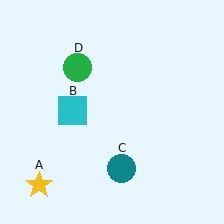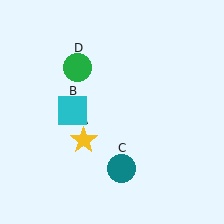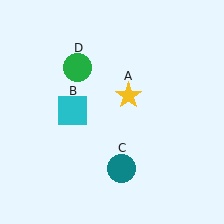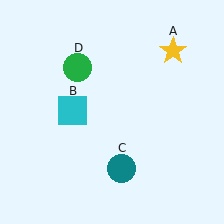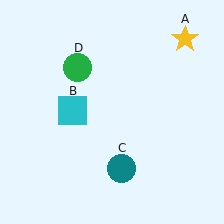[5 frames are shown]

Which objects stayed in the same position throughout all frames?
Cyan square (object B) and teal circle (object C) and green circle (object D) remained stationary.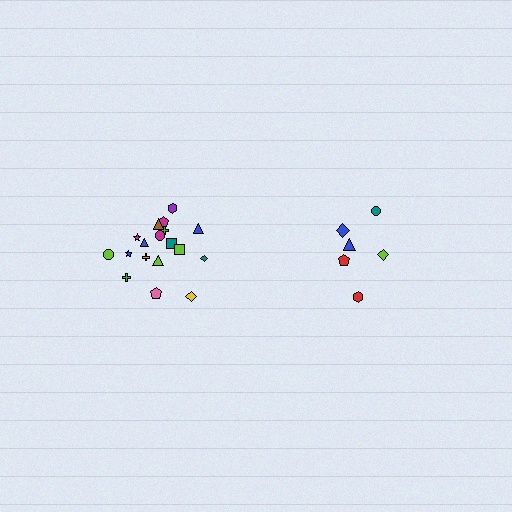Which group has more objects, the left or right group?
The left group.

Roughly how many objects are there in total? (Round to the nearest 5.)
Roughly 25 objects in total.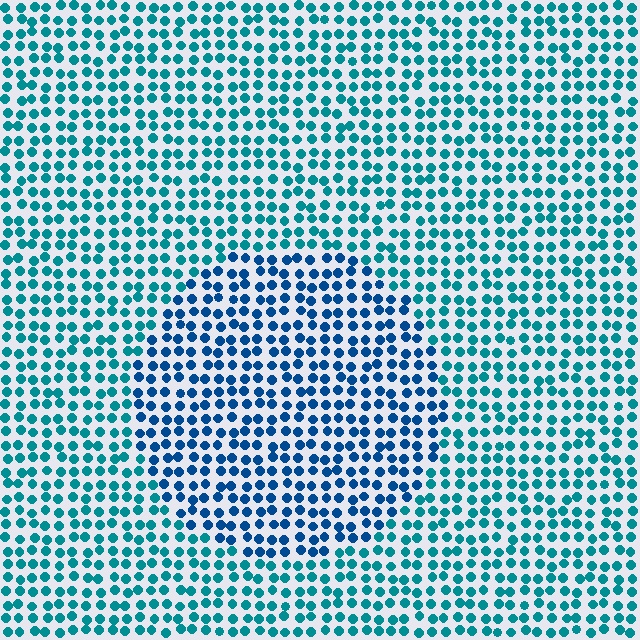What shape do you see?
I see a circle.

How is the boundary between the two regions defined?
The boundary is defined purely by a slight shift in hue (about 29 degrees). Spacing, size, and orientation are identical on both sides.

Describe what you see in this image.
The image is filled with small teal elements in a uniform arrangement. A circle-shaped region is visible where the elements are tinted to a slightly different hue, forming a subtle color boundary.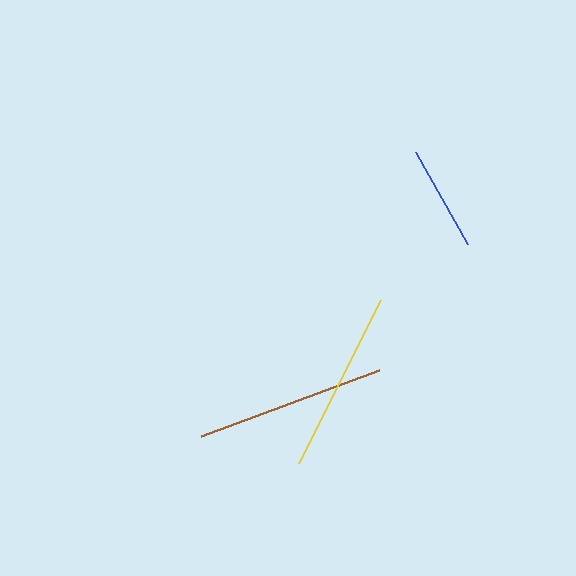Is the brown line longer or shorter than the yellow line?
The brown line is longer than the yellow line.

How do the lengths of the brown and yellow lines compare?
The brown and yellow lines are approximately the same length.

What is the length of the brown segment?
The brown segment is approximately 190 pixels long.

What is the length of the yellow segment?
The yellow segment is approximately 182 pixels long.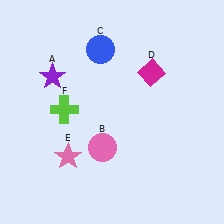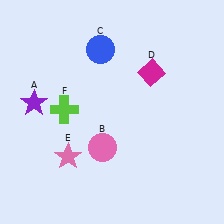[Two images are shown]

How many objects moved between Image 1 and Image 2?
1 object moved between the two images.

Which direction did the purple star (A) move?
The purple star (A) moved down.